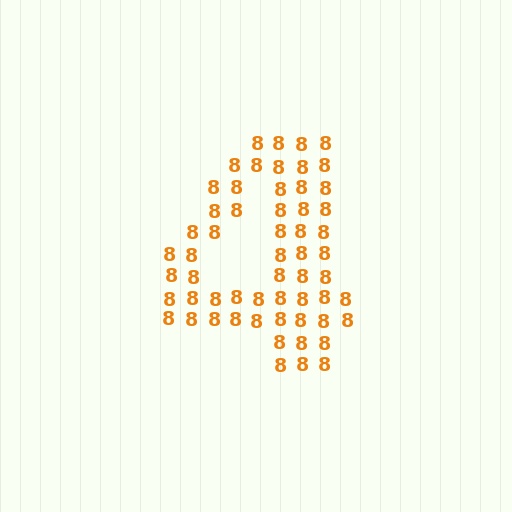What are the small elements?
The small elements are digit 8's.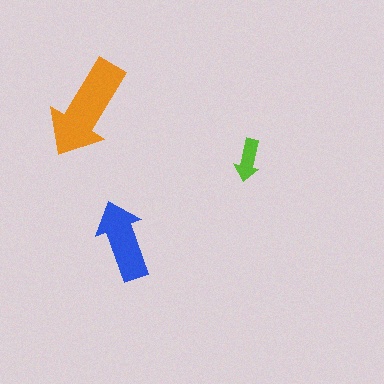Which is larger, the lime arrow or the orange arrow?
The orange one.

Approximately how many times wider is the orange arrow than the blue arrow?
About 1.5 times wider.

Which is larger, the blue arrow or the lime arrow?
The blue one.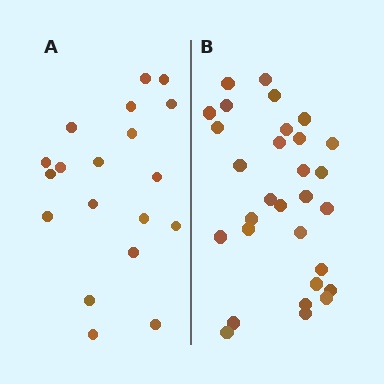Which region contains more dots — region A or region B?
Region B (the right region) has more dots.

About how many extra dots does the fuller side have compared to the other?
Region B has roughly 12 or so more dots than region A.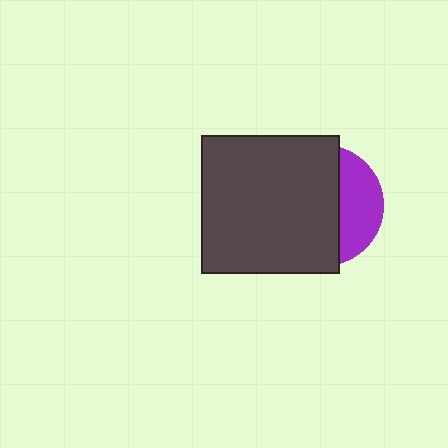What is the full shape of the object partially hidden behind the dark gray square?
The partially hidden object is a purple circle.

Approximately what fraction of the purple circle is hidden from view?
Roughly 67% of the purple circle is hidden behind the dark gray square.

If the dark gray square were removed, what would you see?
You would see the complete purple circle.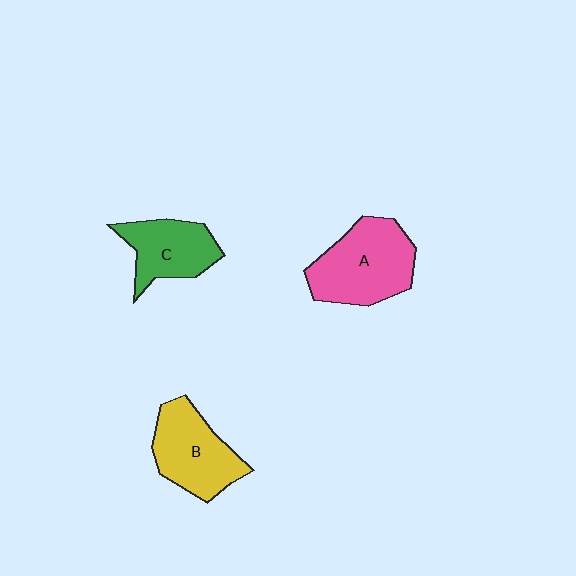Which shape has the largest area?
Shape A (pink).